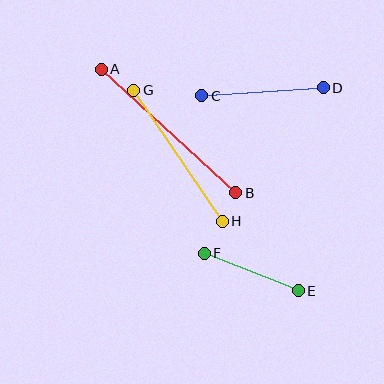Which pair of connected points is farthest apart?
Points A and B are farthest apart.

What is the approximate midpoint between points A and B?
The midpoint is at approximately (169, 131) pixels.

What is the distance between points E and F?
The distance is approximately 101 pixels.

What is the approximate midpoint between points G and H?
The midpoint is at approximately (178, 156) pixels.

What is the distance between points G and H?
The distance is approximately 158 pixels.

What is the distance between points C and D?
The distance is approximately 121 pixels.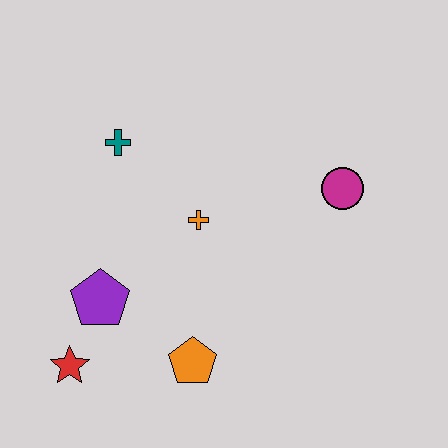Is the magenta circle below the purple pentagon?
No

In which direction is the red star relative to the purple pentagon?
The red star is below the purple pentagon.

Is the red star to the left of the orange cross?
Yes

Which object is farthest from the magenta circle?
The red star is farthest from the magenta circle.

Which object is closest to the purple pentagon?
The red star is closest to the purple pentagon.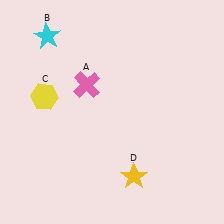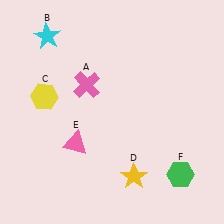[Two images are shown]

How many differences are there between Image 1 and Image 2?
There are 2 differences between the two images.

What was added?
A pink triangle (E), a green hexagon (F) were added in Image 2.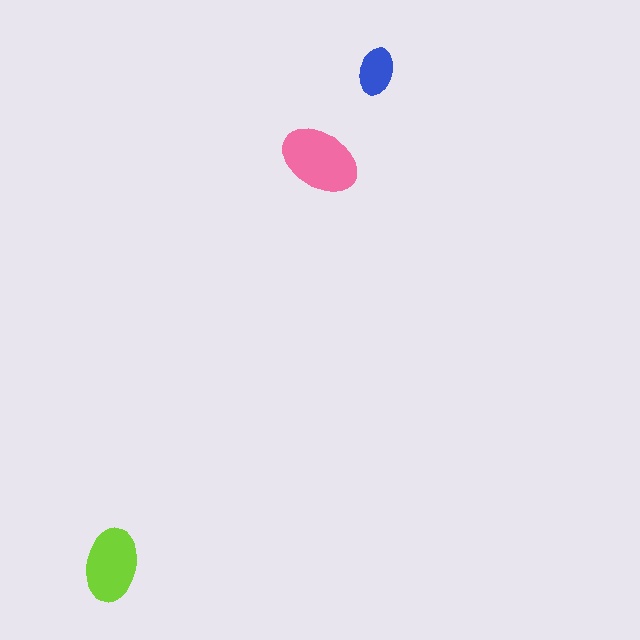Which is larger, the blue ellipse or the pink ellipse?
The pink one.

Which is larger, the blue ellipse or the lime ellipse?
The lime one.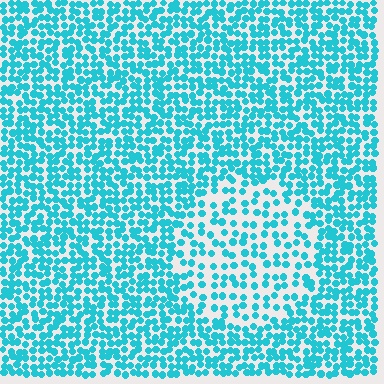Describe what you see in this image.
The image contains small cyan elements arranged at two different densities. A circle-shaped region is visible where the elements are less densely packed than the surrounding area.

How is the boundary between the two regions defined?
The boundary is defined by a change in element density (approximately 1.9x ratio). All elements are the same color, size, and shape.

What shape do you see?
I see a circle.